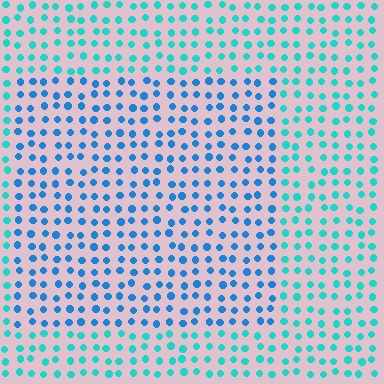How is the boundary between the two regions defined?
The boundary is defined purely by a slight shift in hue (about 32 degrees). Spacing, size, and orientation are identical on both sides.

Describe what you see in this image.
The image is filled with small cyan elements in a uniform arrangement. A rectangle-shaped region is visible where the elements are tinted to a slightly different hue, forming a subtle color boundary.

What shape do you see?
I see a rectangle.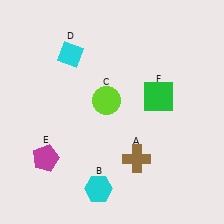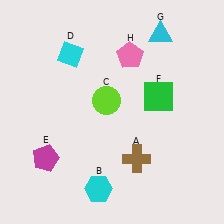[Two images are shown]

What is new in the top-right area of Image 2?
A pink pentagon (H) was added in the top-right area of Image 2.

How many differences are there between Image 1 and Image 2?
There are 2 differences between the two images.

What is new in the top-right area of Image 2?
A cyan triangle (G) was added in the top-right area of Image 2.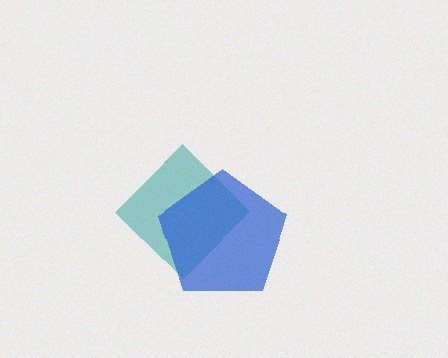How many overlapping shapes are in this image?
There are 2 overlapping shapes in the image.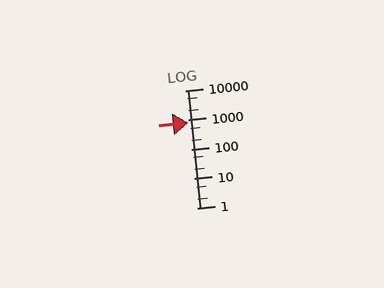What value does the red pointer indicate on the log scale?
The pointer indicates approximately 770.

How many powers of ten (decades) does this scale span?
The scale spans 4 decades, from 1 to 10000.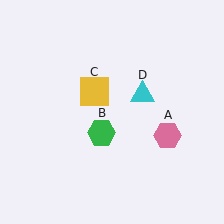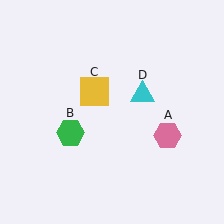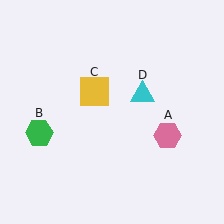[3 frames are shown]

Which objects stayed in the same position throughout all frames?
Pink hexagon (object A) and yellow square (object C) and cyan triangle (object D) remained stationary.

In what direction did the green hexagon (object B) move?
The green hexagon (object B) moved left.